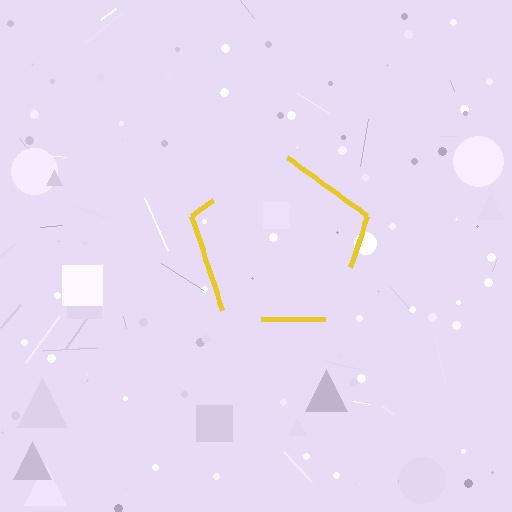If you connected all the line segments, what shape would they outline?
They would outline a pentagon.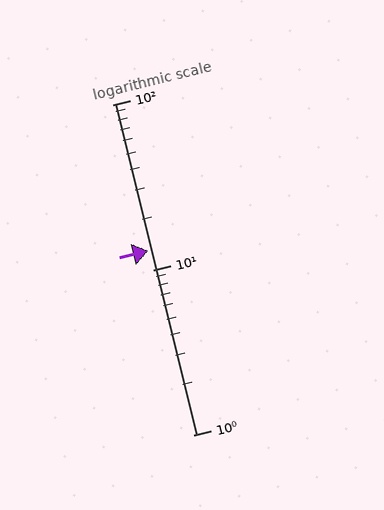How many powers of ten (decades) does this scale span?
The scale spans 2 decades, from 1 to 100.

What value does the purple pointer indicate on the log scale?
The pointer indicates approximately 13.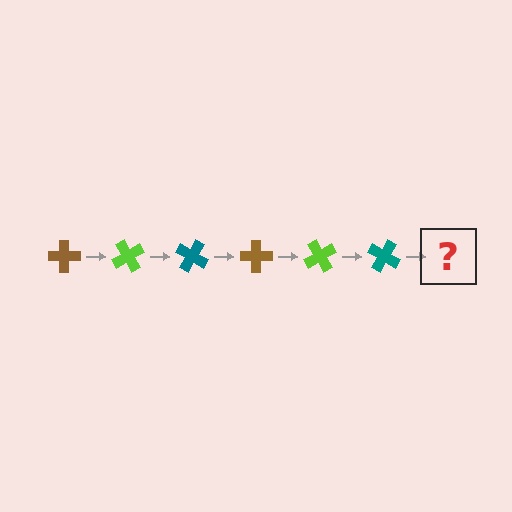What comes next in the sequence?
The next element should be a brown cross, rotated 360 degrees from the start.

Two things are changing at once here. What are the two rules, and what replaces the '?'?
The two rules are that it rotates 60 degrees each step and the color cycles through brown, lime, and teal. The '?' should be a brown cross, rotated 360 degrees from the start.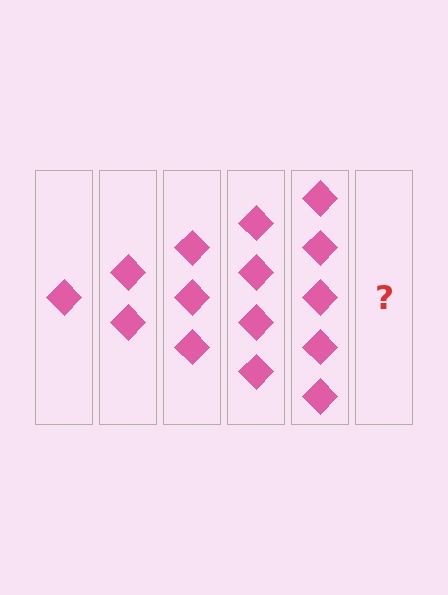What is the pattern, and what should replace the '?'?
The pattern is that each step adds one more diamond. The '?' should be 6 diamonds.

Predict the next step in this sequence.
The next step is 6 diamonds.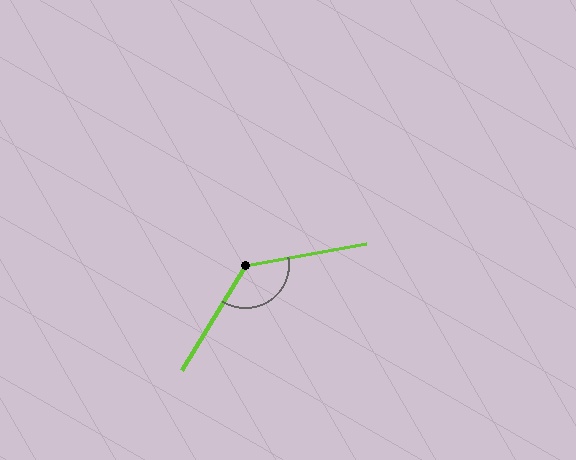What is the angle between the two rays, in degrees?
Approximately 132 degrees.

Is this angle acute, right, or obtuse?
It is obtuse.